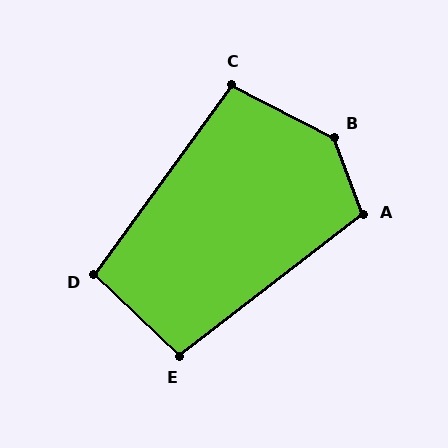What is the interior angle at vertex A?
Approximately 107 degrees (obtuse).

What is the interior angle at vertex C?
Approximately 98 degrees (obtuse).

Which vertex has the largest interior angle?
B, at approximately 138 degrees.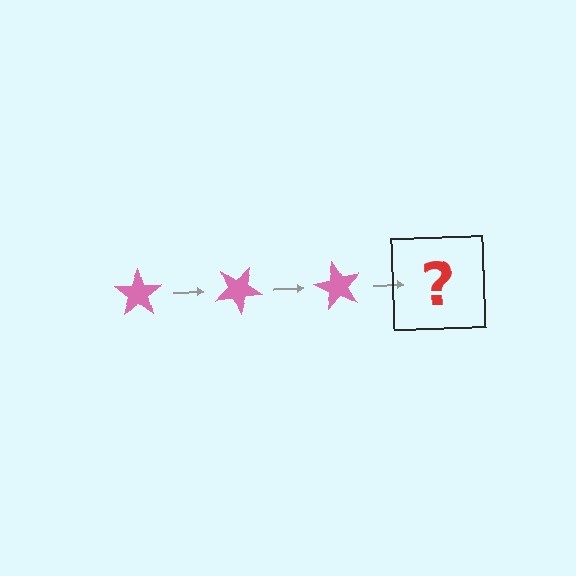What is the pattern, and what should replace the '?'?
The pattern is that the star rotates 30 degrees each step. The '?' should be a pink star rotated 90 degrees.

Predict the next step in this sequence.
The next step is a pink star rotated 90 degrees.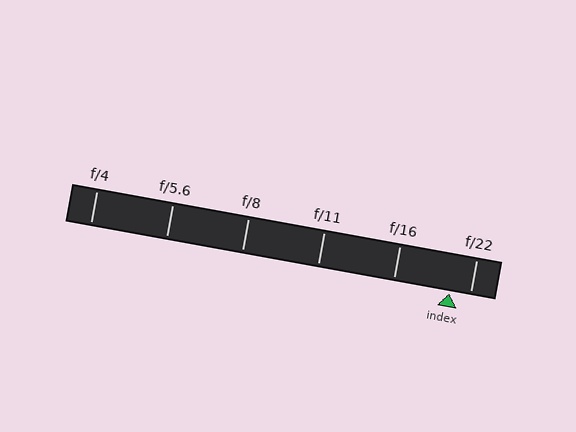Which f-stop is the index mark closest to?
The index mark is closest to f/22.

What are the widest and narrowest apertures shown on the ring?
The widest aperture shown is f/4 and the narrowest is f/22.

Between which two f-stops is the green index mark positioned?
The index mark is between f/16 and f/22.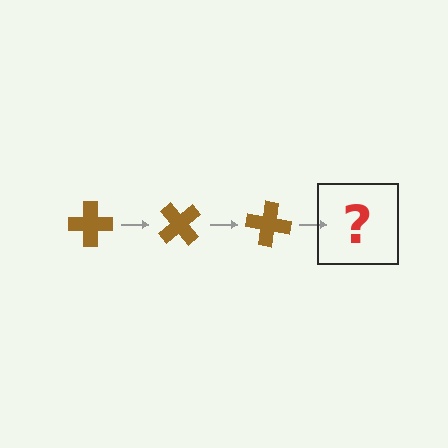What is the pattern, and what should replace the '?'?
The pattern is that the cross rotates 50 degrees each step. The '?' should be a brown cross rotated 150 degrees.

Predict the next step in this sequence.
The next step is a brown cross rotated 150 degrees.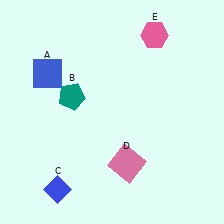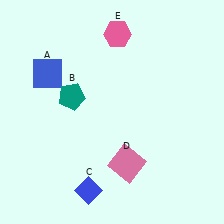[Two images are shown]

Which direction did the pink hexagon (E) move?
The pink hexagon (E) moved left.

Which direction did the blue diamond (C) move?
The blue diamond (C) moved right.